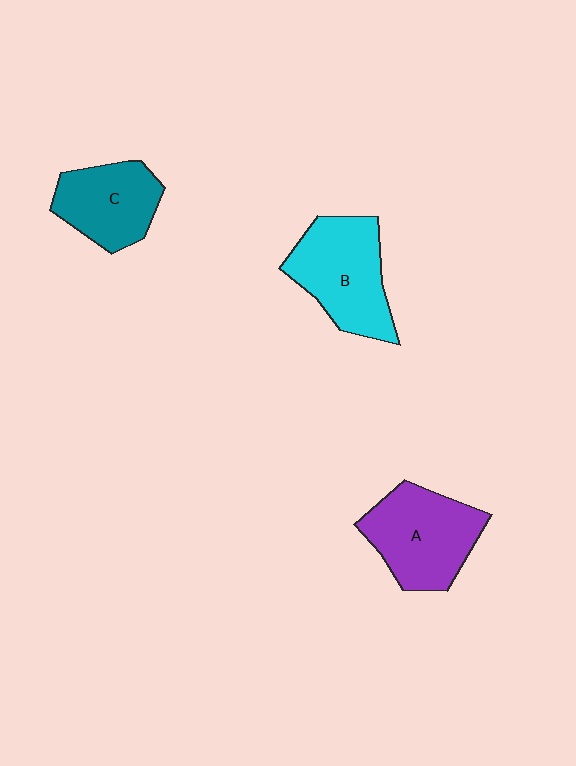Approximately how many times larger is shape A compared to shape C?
Approximately 1.3 times.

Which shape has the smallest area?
Shape C (teal).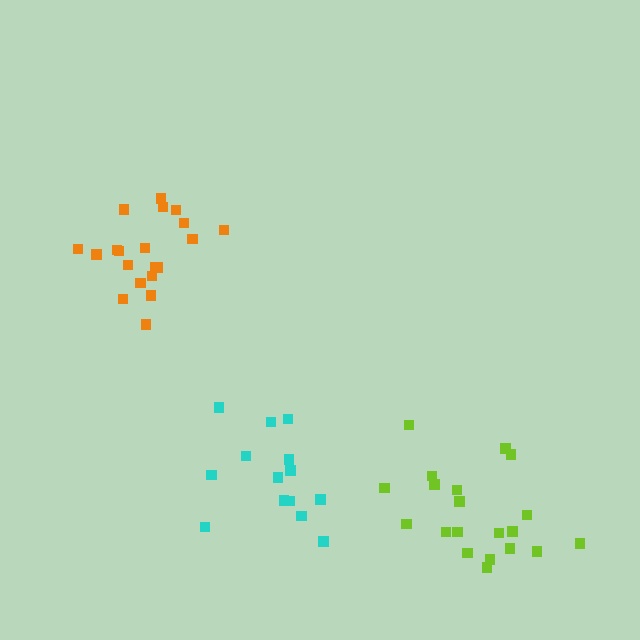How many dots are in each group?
Group 1: 20 dots, Group 2: 20 dots, Group 3: 14 dots (54 total).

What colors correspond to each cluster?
The clusters are colored: orange, lime, cyan.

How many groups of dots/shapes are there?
There are 3 groups.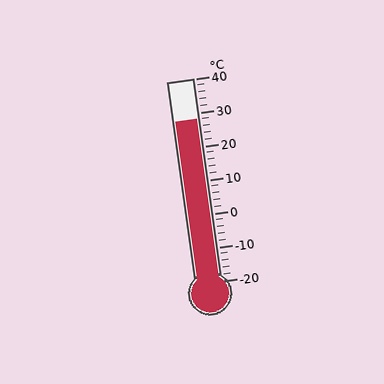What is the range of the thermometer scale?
The thermometer scale ranges from -20°C to 40°C.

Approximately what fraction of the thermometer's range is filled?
The thermometer is filled to approximately 80% of its range.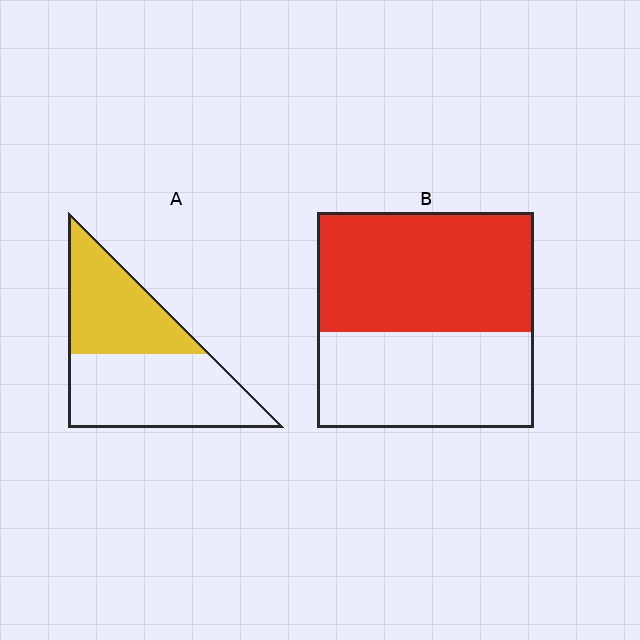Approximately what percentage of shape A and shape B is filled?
A is approximately 45% and B is approximately 55%.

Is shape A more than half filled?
No.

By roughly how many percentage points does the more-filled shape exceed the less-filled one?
By roughly 10 percentage points (B over A).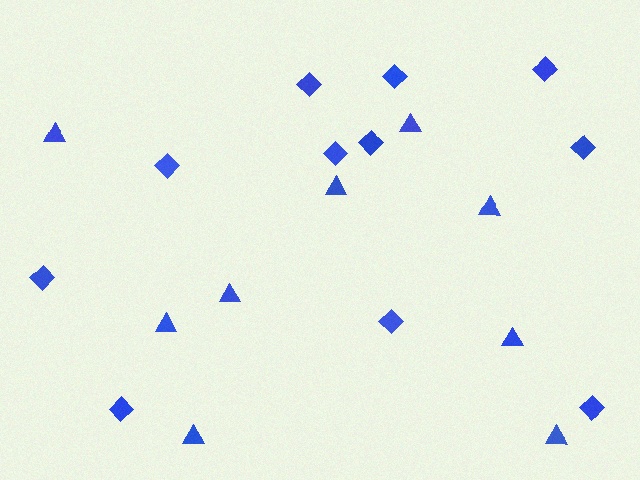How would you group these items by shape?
There are 2 groups: one group of triangles (9) and one group of diamonds (11).